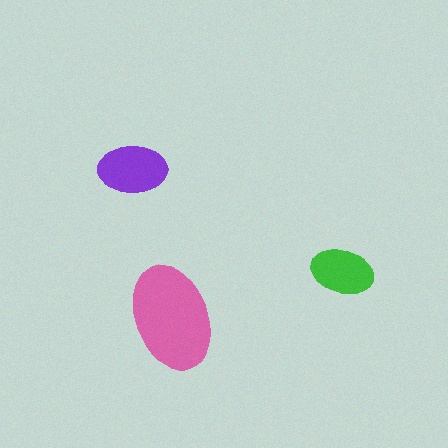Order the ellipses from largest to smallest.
the pink one, the purple one, the green one.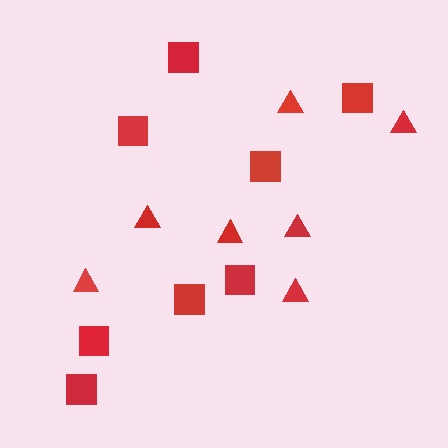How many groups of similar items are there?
There are 2 groups: one group of squares (8) and one group of triangles (7).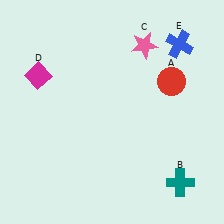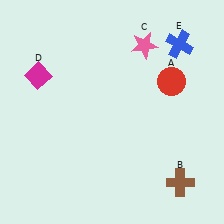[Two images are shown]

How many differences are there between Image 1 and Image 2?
There is 1 difference between the two images.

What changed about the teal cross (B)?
In Image 1, B is teal. In Image 2, it changed to brown.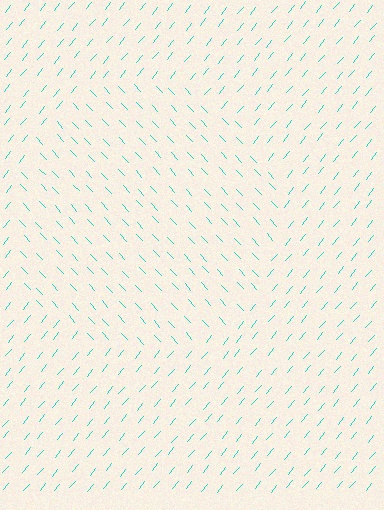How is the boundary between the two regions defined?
The boundary is defined purely by a change in line orientation (approximately 82 degrees difference). All lines are the same color and thickness.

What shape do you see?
I see a circle.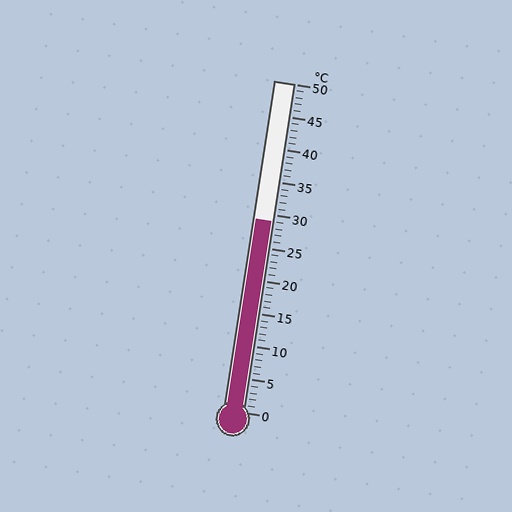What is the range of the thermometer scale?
The thermometer scale ranges from 0°C to 50°C.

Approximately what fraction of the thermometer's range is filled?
The thermometer is filled to approximately 60% of its range.